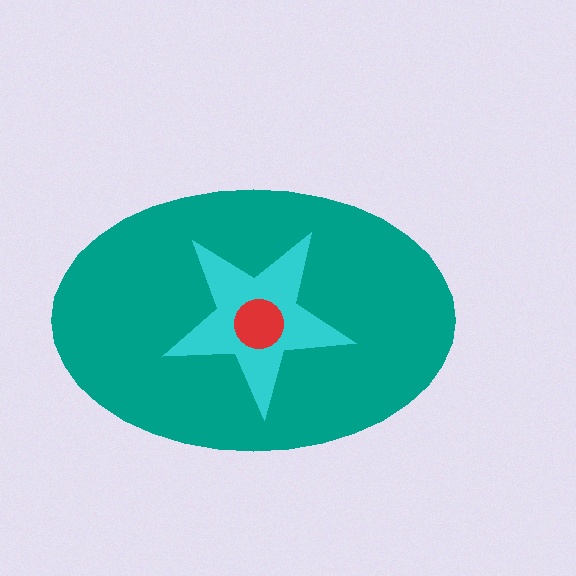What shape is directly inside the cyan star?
The red circle.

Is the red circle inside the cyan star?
Yes.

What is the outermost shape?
The teal ellipse.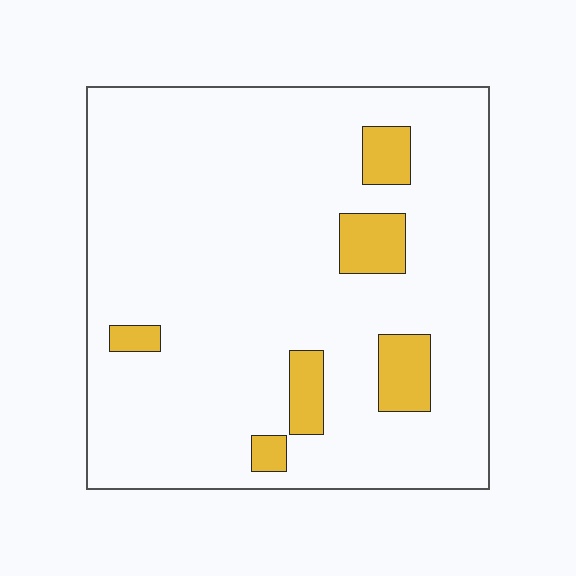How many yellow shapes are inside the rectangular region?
6.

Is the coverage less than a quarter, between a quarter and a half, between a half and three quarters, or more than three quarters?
Less than a quarter.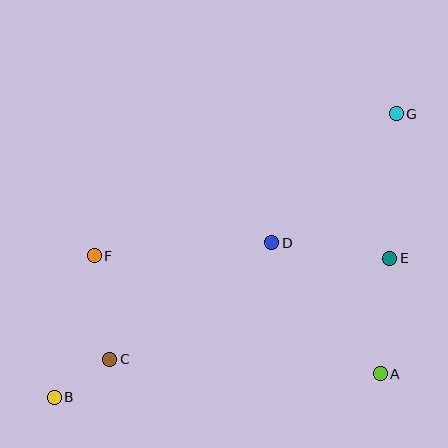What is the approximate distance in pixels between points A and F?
The distance between A and F is approximately 310 pixels.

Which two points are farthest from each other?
Points B and G are farthest from each other.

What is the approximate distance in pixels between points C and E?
The distance between C and E is approximately 297 pixels.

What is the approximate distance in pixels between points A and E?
The distance between A and E is approximately 115 pixels.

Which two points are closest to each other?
Points B and C are closest to each other.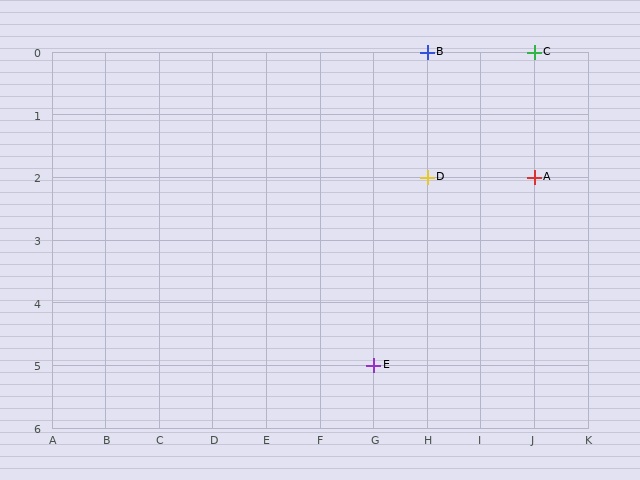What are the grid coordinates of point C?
Point C is at grid coordinates (J, 0).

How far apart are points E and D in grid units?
Points E and D are 1 column and 3 rows apart (about 3.2 grid units diagonally).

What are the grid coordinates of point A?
Point A is at grid coordinates (J, 2).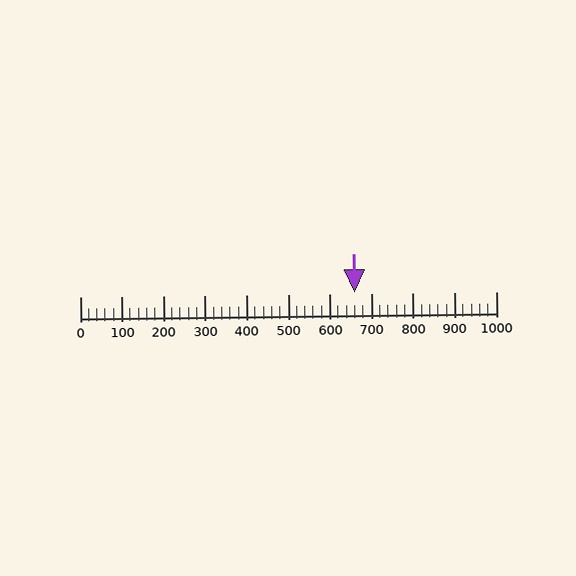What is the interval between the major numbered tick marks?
The major tick marks are spaced 100 units apart.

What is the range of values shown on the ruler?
The ruler shows values from 0 to 1000.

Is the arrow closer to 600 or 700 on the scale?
The arrow is closer to 700.